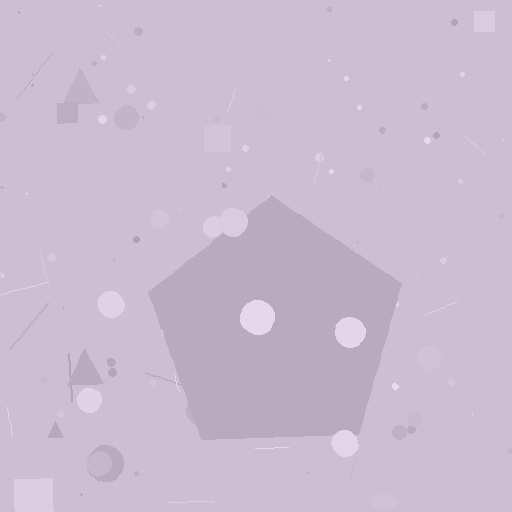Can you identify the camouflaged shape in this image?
The camouflaged shape is a pentagon.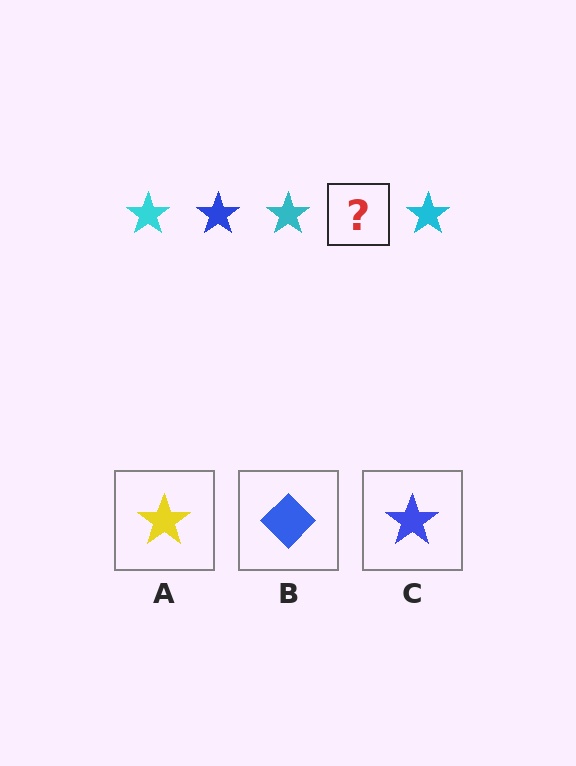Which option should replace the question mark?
Option C.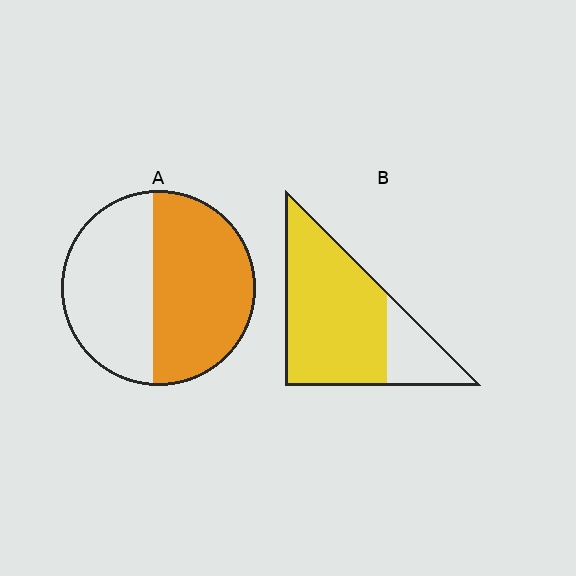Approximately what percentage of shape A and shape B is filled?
A is approximately 55% and B is approximately 75%.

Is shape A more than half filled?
Roughly half.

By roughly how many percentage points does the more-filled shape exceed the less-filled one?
By roughly 25 percentage points (B over A).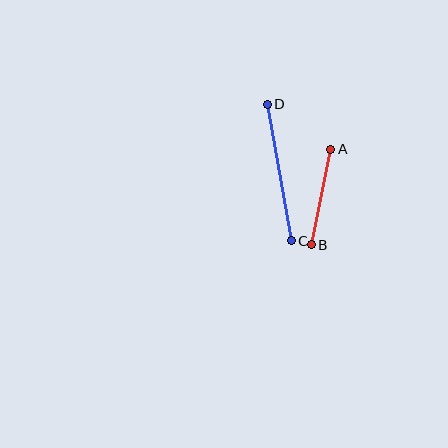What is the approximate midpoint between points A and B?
The midpoint is at approximately (321, 197) pixels.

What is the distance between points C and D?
The distance is approximately 139 pixels.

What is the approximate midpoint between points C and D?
The midpoint is at approximately (279, 172) pixels.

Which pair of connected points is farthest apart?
Points C and D are farthest apart.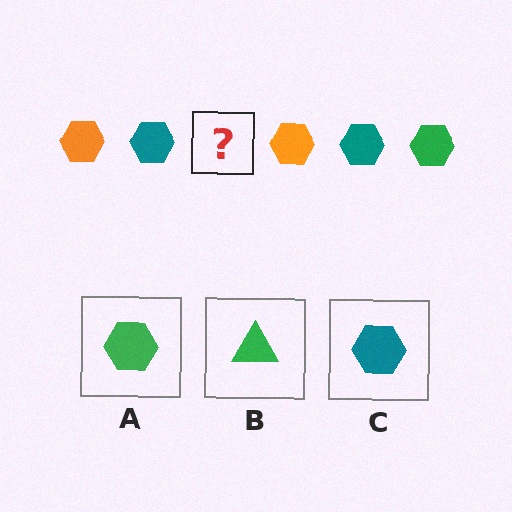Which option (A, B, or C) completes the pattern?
A.